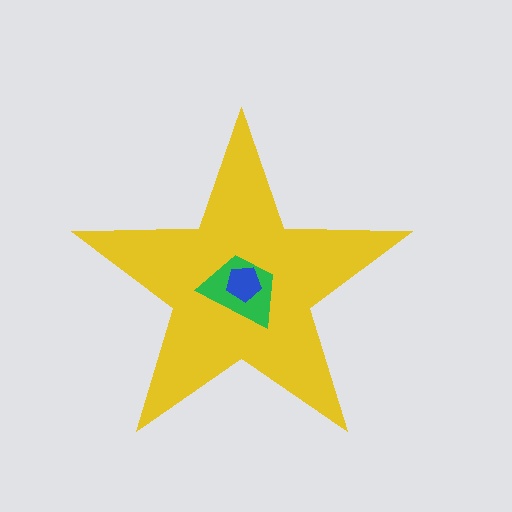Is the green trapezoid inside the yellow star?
Yes.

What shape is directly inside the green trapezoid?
The blue pentagon.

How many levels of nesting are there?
3.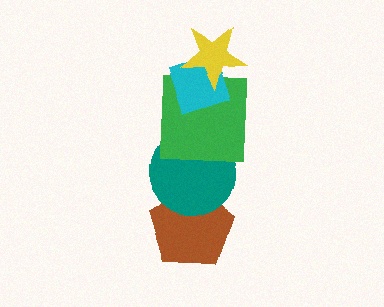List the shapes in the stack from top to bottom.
From top to bottom: the yellow star, the cyan diamond, the green square, the teal circle, the brown pentagon.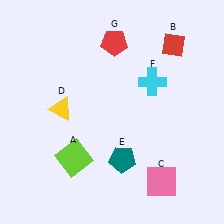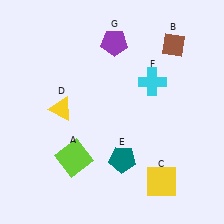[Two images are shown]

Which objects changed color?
B changed from red to brown. C changed from pink to yellow. G changed from red to purple.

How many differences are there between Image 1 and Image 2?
There are 3 differences between the two images.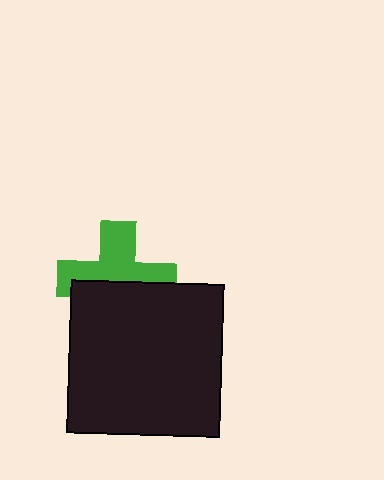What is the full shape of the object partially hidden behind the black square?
The partially hidden object is a green cross.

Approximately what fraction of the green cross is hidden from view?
Roughly 45% of the green cross is hidden behind the black square.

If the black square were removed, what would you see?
You would see the complete green cross.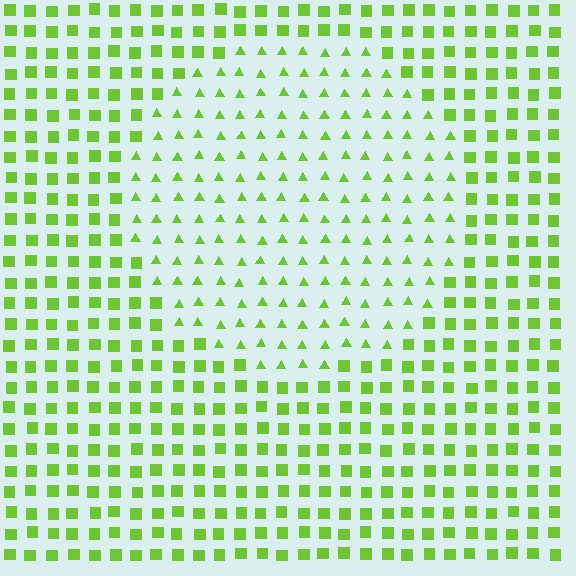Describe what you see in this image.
The image is filled with small lime elements arranged in a uniform grid. A circle-shaped region contains triangles, while the surrounding area contains squares. The boundary is defined purely by the change in element shape.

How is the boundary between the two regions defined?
The boundary is defined by a change in element shape: triangles inside vs. squares outside. All elements share the same color and spacing.